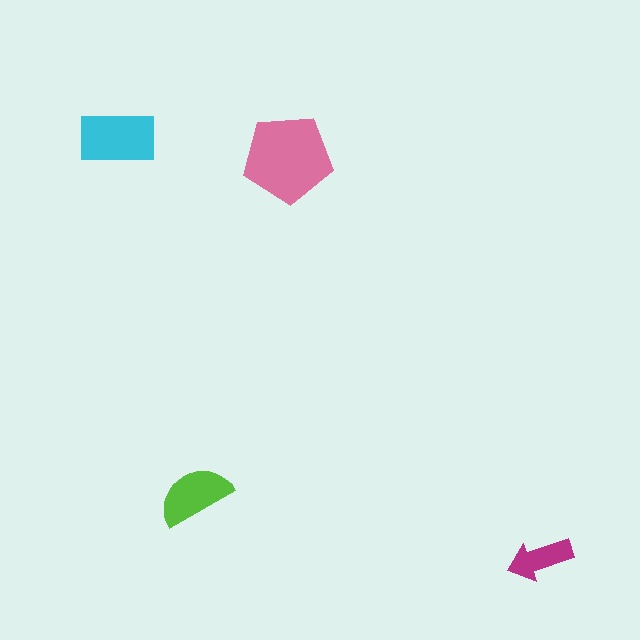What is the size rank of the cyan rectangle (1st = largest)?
2nd.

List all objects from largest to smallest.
The pink pentagon, the cyan rectangle, the lime semicircle, the magenta arrow.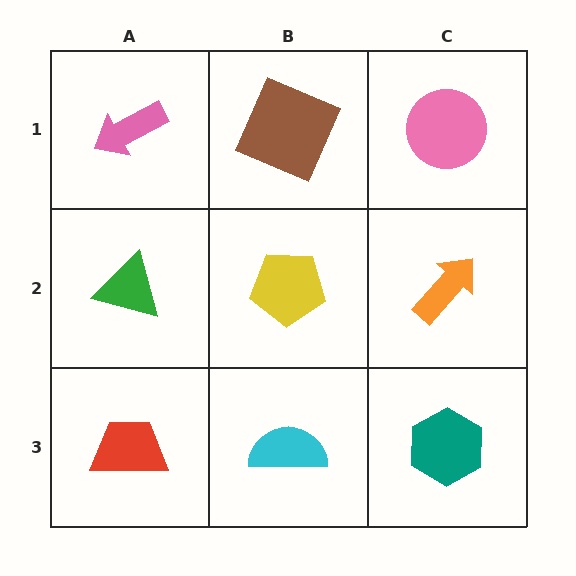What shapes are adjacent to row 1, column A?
A green triangle (row 2, column A), a brown square (row 1, column B).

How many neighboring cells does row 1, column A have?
2.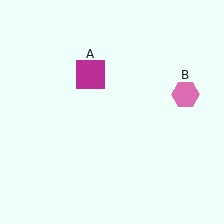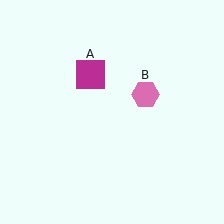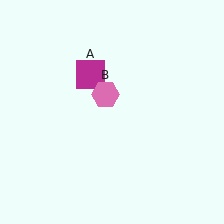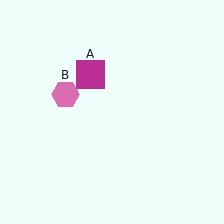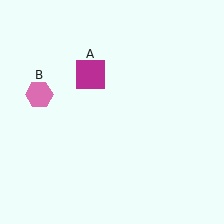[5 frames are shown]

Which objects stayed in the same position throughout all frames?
Magenta square (object A) remained stationary.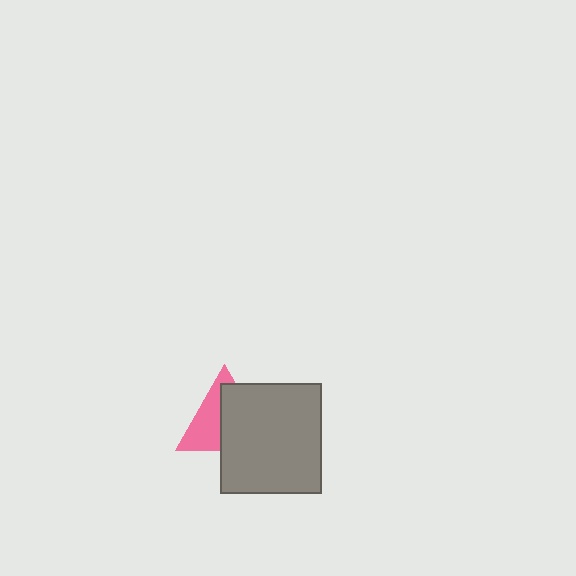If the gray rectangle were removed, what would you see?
You would see the complete pink triangle.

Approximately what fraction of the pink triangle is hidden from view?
Roughly 56% of the pink triangle is hidden behind the gray rectangle.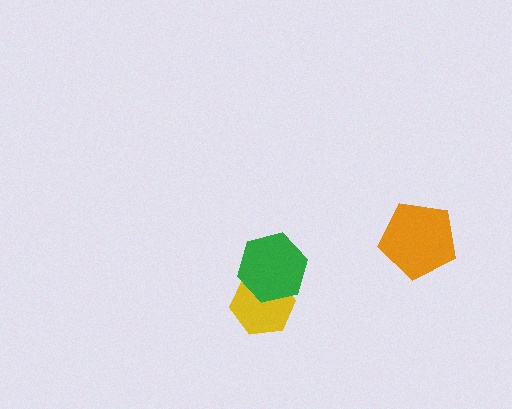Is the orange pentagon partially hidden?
No, no other shape covers it.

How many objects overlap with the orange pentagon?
0 objects overlap with the orange pentagon.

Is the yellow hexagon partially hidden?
Yes, it is partially covered by another shape.